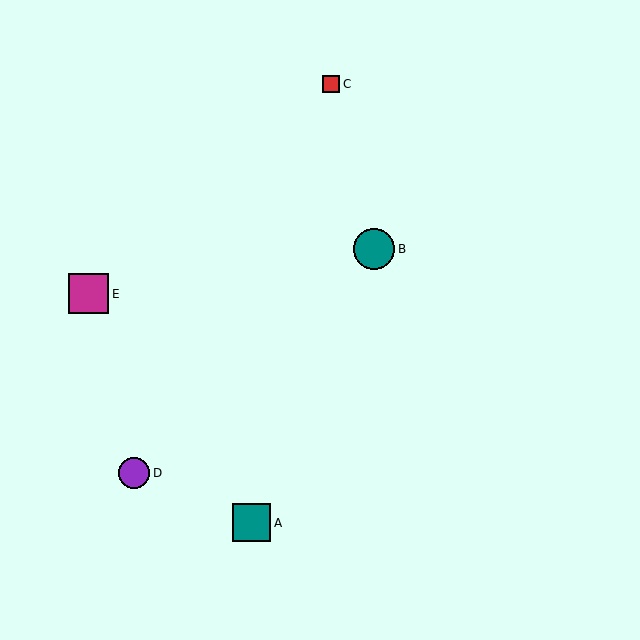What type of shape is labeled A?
Shape A is a teal square.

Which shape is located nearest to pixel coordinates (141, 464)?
The purple circle (labeled D) at (134, 473) is nearest to that location.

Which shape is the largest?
The teal circle (labeled B) is the largest.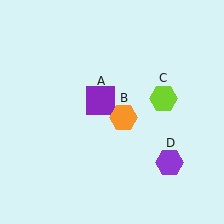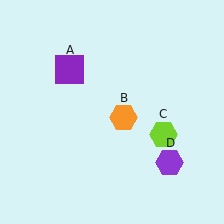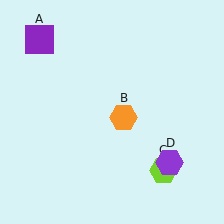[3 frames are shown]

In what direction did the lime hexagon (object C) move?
The lime hexagon (object C) moved down.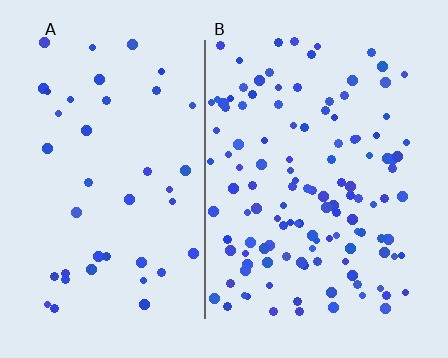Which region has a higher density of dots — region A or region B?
B (the right).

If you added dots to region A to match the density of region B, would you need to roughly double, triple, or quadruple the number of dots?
Approximately triple.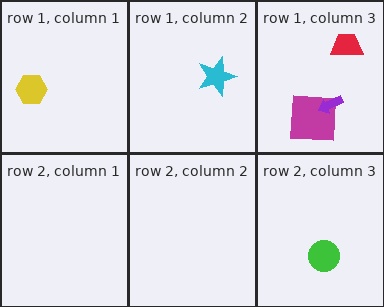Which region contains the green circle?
The row 2, column 3 region.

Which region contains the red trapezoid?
The row 1, column 3 region.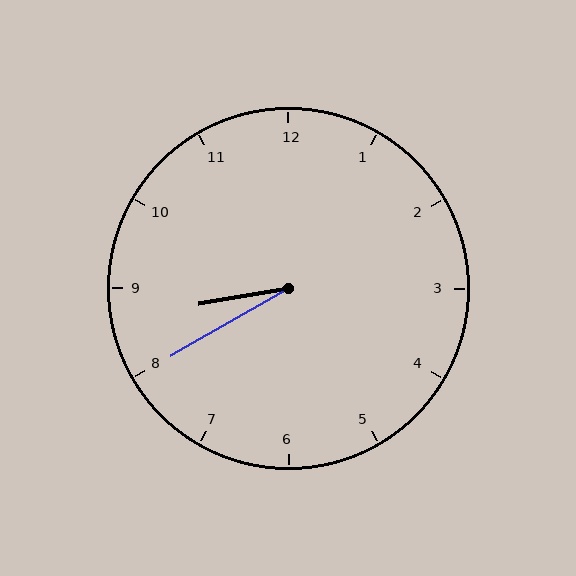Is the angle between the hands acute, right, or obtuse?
It is acute.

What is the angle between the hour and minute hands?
Approximately 20 degrees.